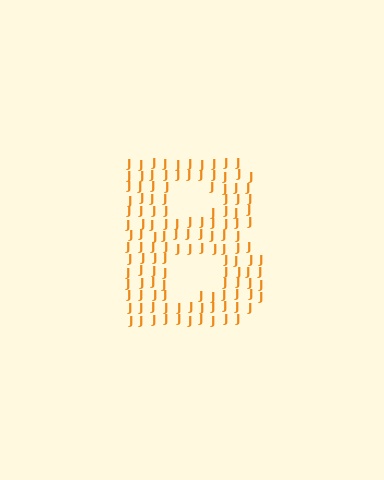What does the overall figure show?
The overall figure shows the letter B.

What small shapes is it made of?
It is made of small letter J's.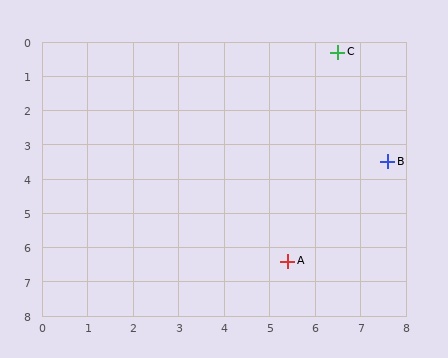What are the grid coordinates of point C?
Point C is at approximately (6.5, 0.3).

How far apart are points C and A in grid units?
Points C and A are about 6.2 grid units apart.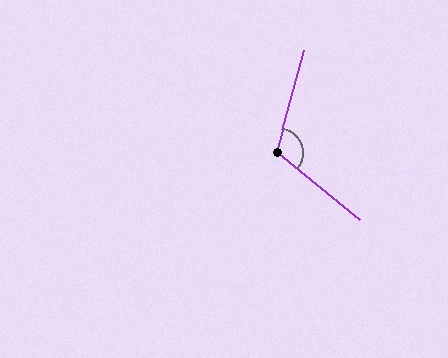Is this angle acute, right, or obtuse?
It is obtuse.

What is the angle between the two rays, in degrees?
Approximately 114 degrees.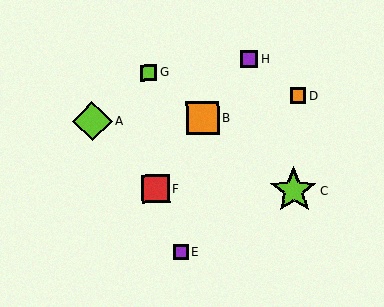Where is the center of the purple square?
The center of the purple square is at (249, 60).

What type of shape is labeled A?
Shape A is a lime diamond.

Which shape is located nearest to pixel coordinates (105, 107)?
The lime diamond (labeled A) at (92, 121) is nearest to that location.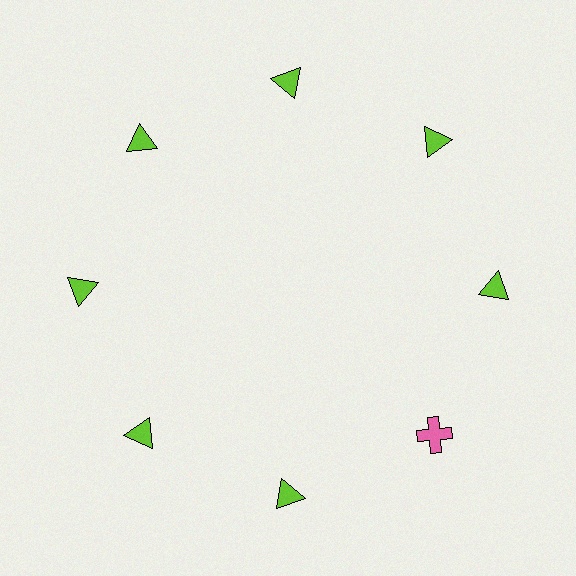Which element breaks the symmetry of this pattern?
The pink cross at roughly the 4 o'clock position breaks the symmetry. All other shapes are lime triangles.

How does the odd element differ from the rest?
It differs in both color (pink instead of lime) and shape (cross instead of triangle).